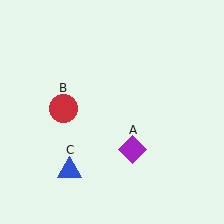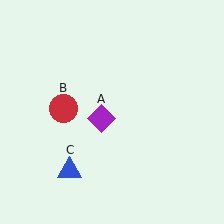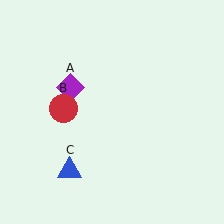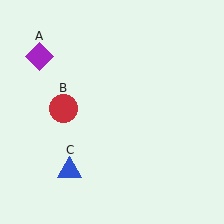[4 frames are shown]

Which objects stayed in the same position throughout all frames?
Red circle (object B) and blue triangle (object C) remained stationary.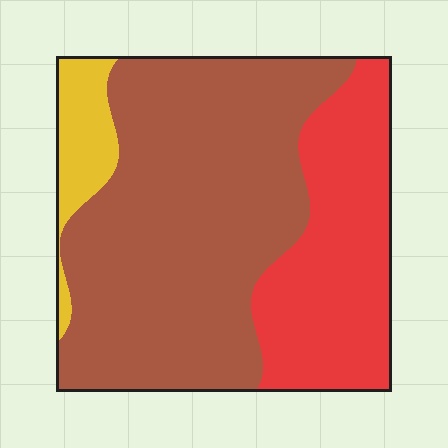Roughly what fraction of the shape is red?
Red takes up between a quarter and a half of the shape.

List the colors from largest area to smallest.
From largest to smallest: brown, red, yellow.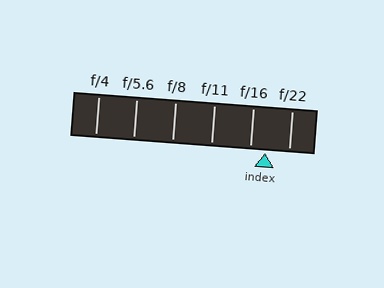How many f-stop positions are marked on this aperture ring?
There are 6 f-stop positions marked.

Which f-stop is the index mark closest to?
The index mark is closest to f/16.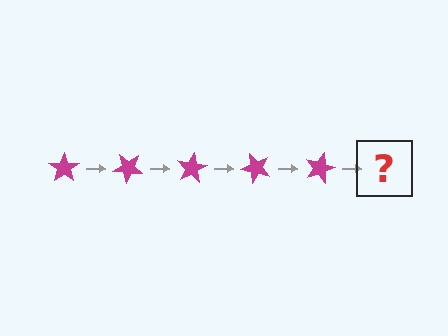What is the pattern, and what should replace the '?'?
The pattern is that the star rotates 40 degrees each step. The '?' should be a magenta star rotated 200 degrees.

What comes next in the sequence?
The next element should be a magenta star rotated 200 degrees.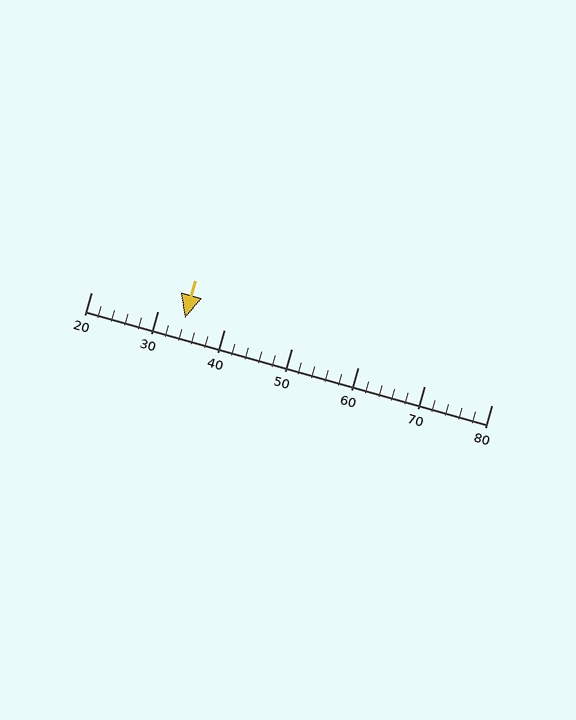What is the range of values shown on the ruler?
The ruler shows values from 20 to 80.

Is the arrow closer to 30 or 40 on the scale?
The arrow is closer to 30.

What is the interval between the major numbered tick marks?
The major tick marks are spaced 10 units apart.